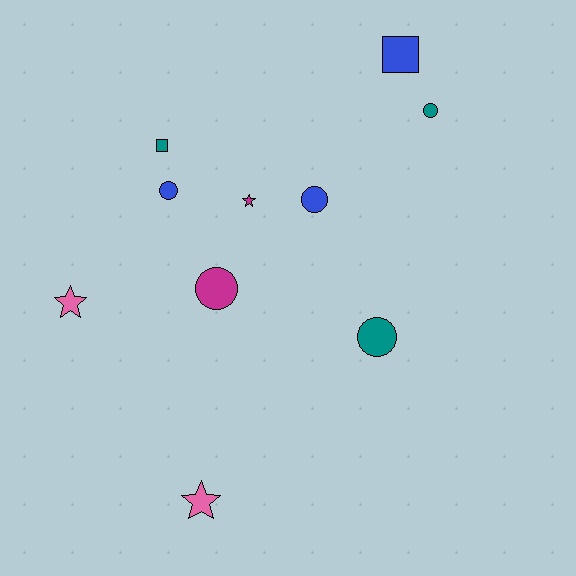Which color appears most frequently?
Blue, with 3 objects.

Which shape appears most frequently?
Circle, with 5 objects.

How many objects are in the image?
There are 10 objects.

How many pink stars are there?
There are 2 pink stars.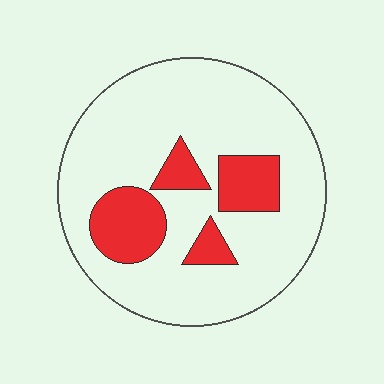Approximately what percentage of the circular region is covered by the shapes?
Approximately 20%.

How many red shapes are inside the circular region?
4.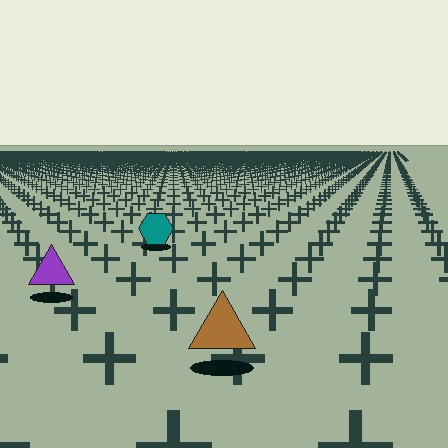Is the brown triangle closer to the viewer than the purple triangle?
Yes. The brown triangle is closer — you can tell from the texture gradient: the ground texture is coarser near it.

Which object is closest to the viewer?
The brown triangle is closest. The texture marks near it are larger and more spread out.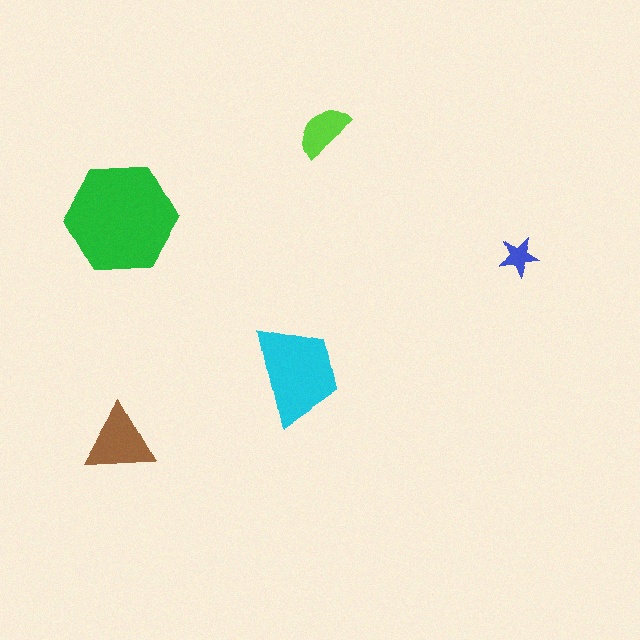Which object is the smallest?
The blue star.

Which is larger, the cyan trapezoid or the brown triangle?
The cyan trapezoid.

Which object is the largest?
The green hexagon.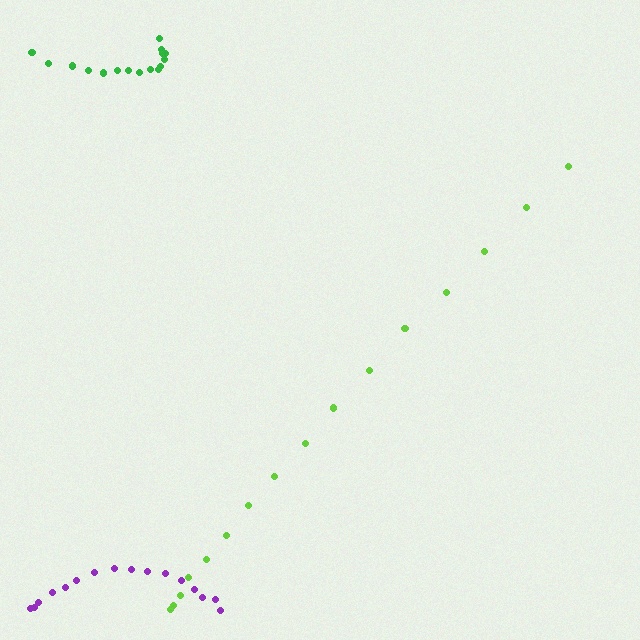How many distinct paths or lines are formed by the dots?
There are 3 distinct paths.